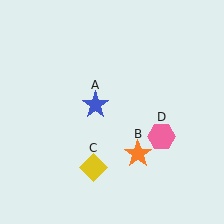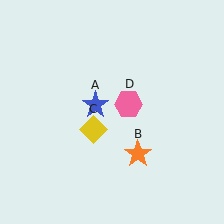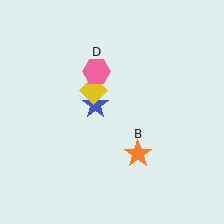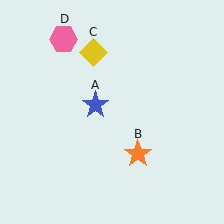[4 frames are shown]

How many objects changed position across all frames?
2 objects changed position: yellow diamond (object C), pink hexagon (object D).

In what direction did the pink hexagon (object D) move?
The pink hexagon (object D) moved up and to the left.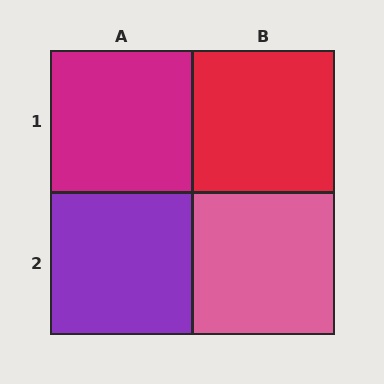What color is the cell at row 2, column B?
Pink.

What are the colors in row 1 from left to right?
Magenta, red.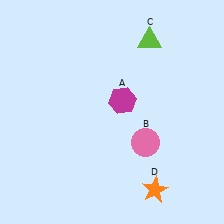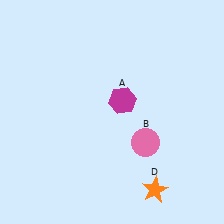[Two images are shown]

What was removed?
The lime triangle (C) was removed in Image 2.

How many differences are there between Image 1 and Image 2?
There is 1 difference between the two images.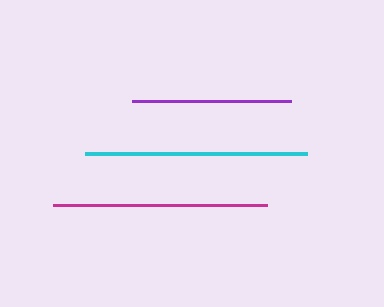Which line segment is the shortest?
The purple line is the shortest at approximately 159 pixels.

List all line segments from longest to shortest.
From longest to shortest: cyan, magenta, purple.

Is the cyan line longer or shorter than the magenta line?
The cyan line is longer than the magenta line.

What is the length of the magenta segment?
The magenta segment is approximately 213 pixels long.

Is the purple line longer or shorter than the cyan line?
The cyan line is longer than the purple line.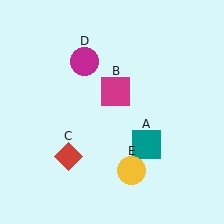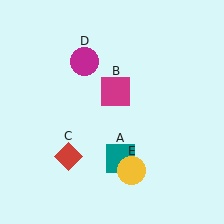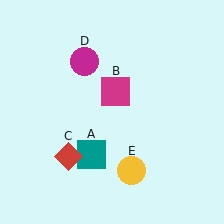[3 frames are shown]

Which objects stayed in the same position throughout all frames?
Magenta square (object B) and red diamond (object C) and magenta circle (object D) and yellow circle (object E) remained stationary.